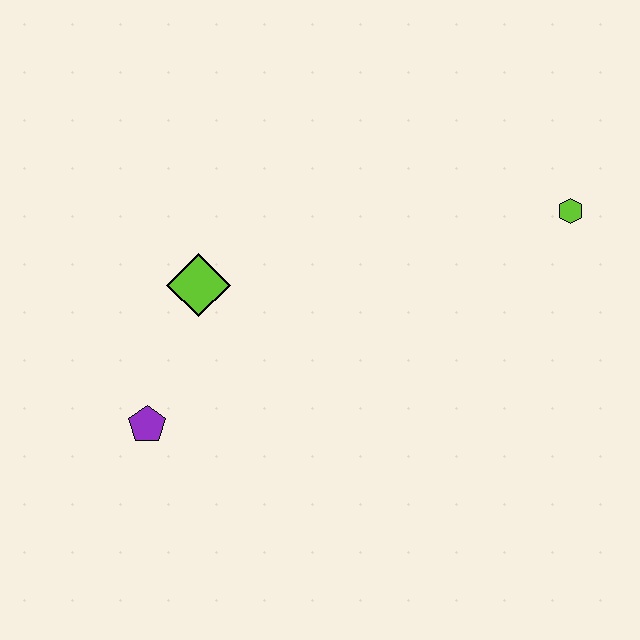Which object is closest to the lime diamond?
The purple pentagon is closest to the lime diamond.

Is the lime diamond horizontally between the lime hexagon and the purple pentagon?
Yes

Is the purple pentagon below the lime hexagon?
Yes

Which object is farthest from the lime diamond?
The lime hexagon is farthest from the lime diamond.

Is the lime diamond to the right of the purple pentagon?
Yes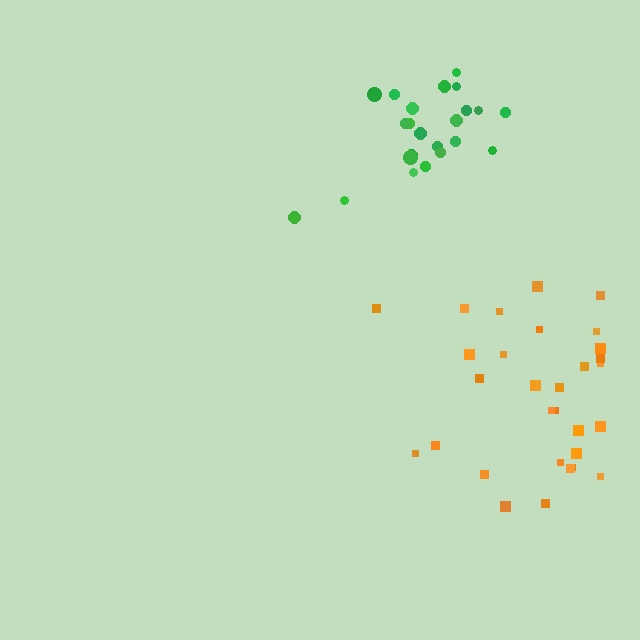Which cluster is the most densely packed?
Green.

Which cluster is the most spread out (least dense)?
Orange.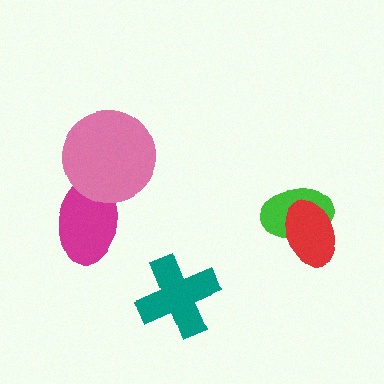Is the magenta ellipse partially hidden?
Yes, it is partially covered by another shape.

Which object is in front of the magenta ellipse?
The pink circle is in front of the magenta ellipse.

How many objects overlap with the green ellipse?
1 object overlaps with the green ellipse.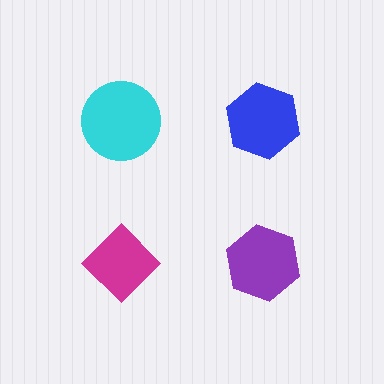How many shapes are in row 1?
2 shapes.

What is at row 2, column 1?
A magenta diamond.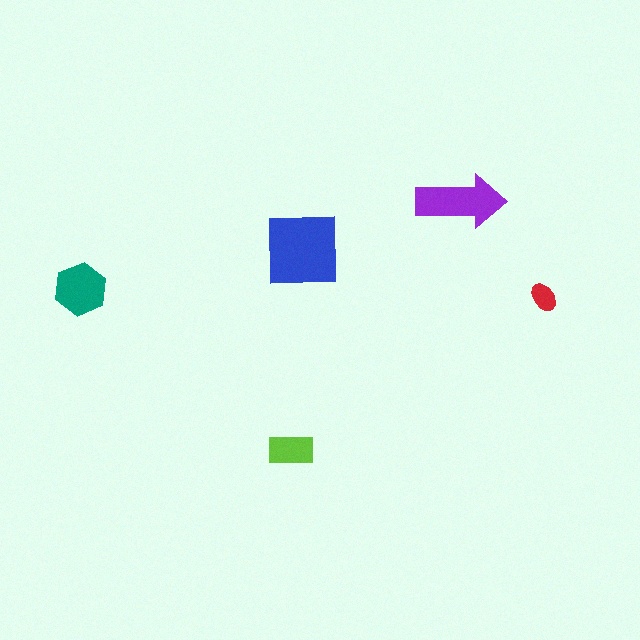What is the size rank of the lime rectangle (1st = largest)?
4th.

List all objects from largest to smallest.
The blue square, the purple arrow, the teal hexagon, the lime rectangle, the red ellipse.